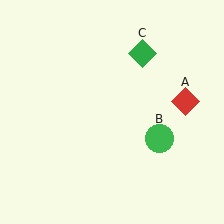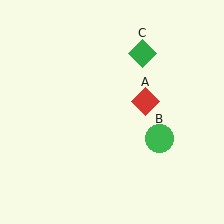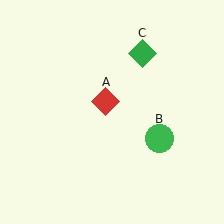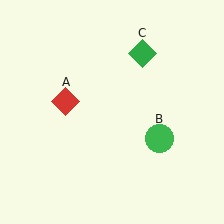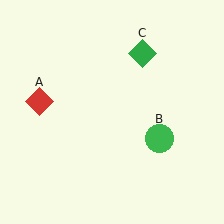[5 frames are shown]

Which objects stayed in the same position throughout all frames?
Green circle (object B) and green diamond (object C) remained stationary.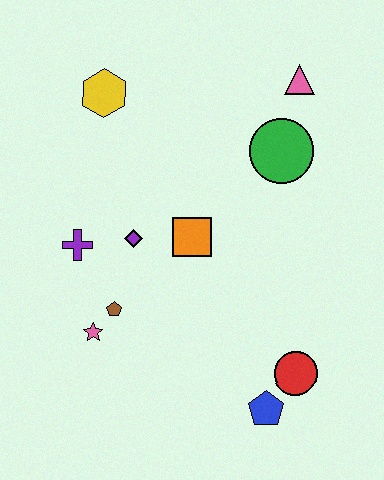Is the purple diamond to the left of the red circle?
Yes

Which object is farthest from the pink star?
The pink triangle is farthest from the pink star.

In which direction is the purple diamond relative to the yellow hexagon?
The purple diamond is below the yellow hexagon.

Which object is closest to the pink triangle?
The green circle is closest to the pink triangle.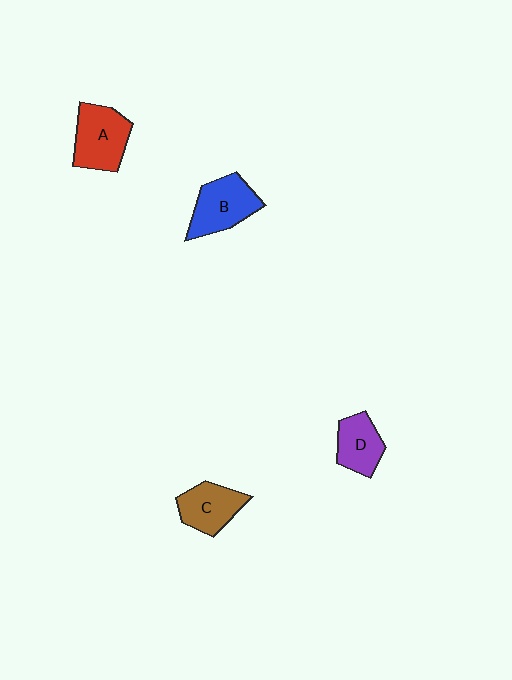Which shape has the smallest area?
Shape D (purple).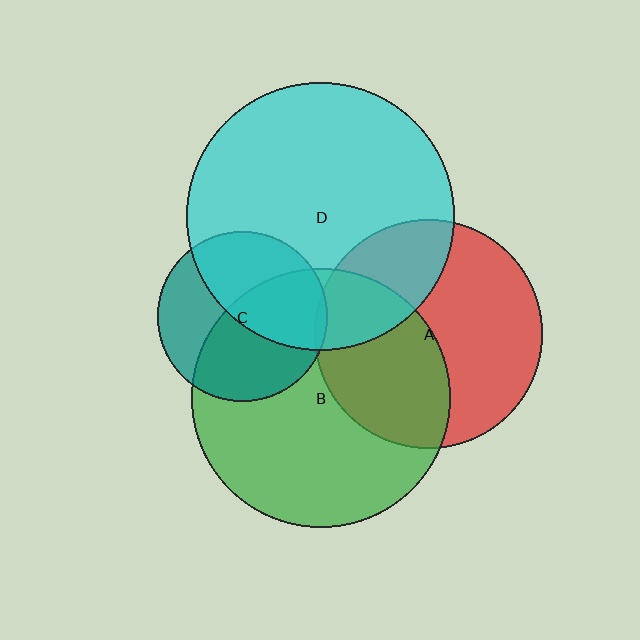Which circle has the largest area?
Circle D (cyan).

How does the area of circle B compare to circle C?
Approximately 2.3 times.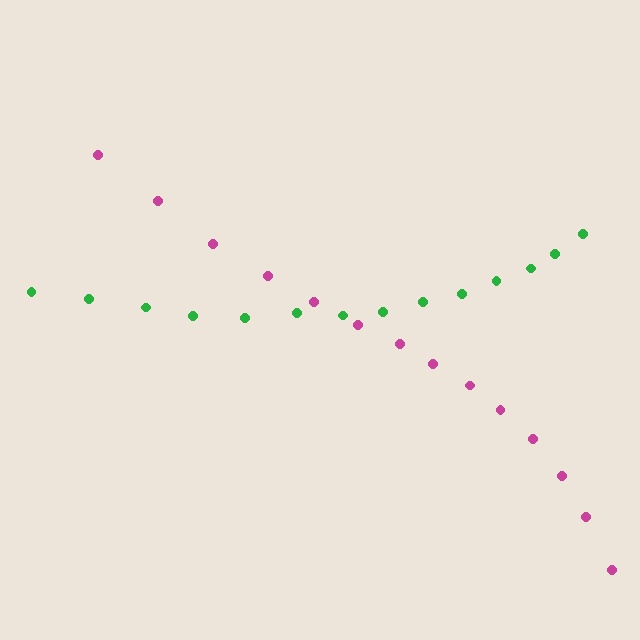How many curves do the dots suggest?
There are 2 distinct paths.